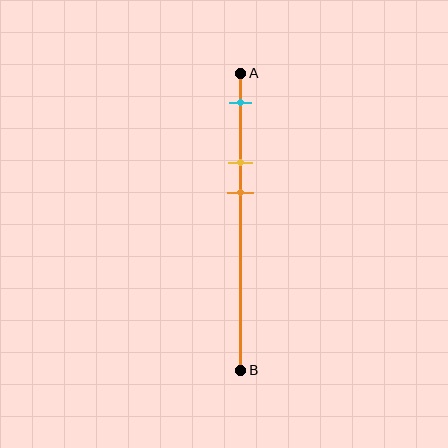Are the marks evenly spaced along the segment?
Yes, the marks are approximately evenly spaced.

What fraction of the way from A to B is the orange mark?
The orange mark is approximately 40% (0.4) of the way from A to B.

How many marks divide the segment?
There are 3 marks dividing the segment.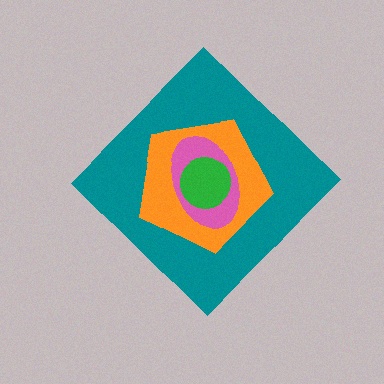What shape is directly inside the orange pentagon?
The pink ellipse.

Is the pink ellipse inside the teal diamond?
Yes.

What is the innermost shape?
The green circle.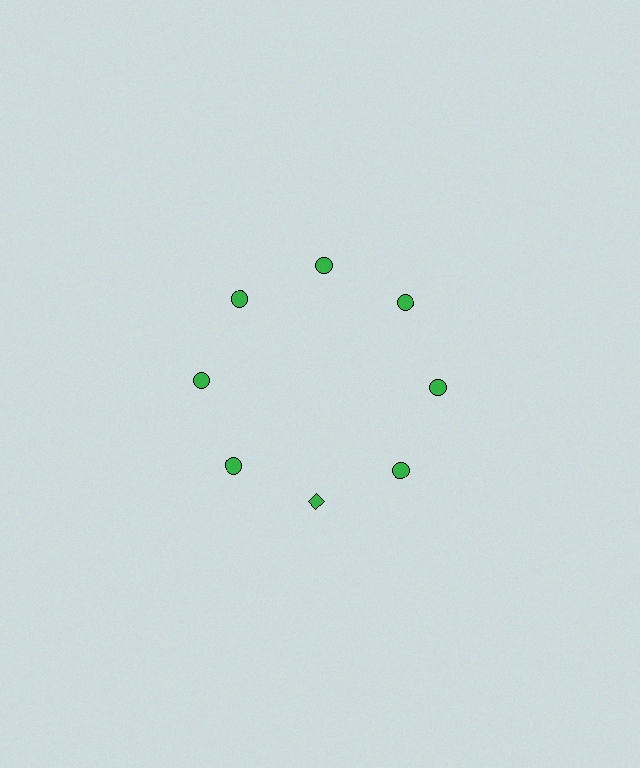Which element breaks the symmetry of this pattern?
The green diamond at roughly the 6 o'clock position breaks the symmetry. All other shapes are green circles.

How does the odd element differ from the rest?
It has a different shape: diamond instead of circle.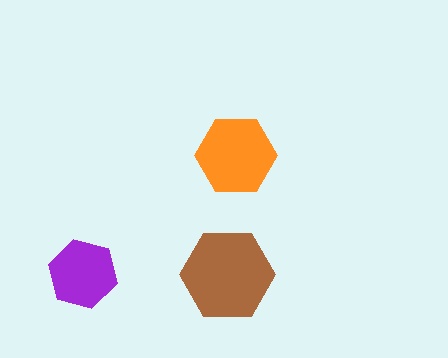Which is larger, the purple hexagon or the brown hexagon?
The brown one.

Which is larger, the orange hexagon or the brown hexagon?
The brown one.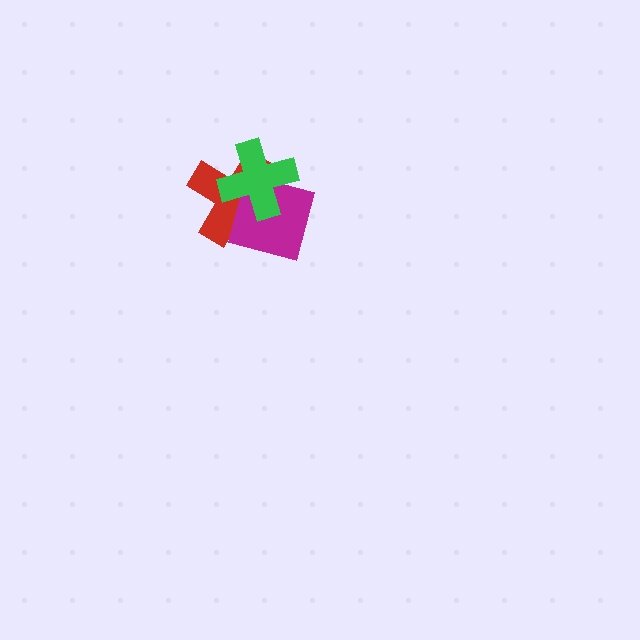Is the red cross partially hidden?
Yes, it is partially covered by another shape.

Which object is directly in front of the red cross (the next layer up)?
The magenta square is directly in front of the red cross.